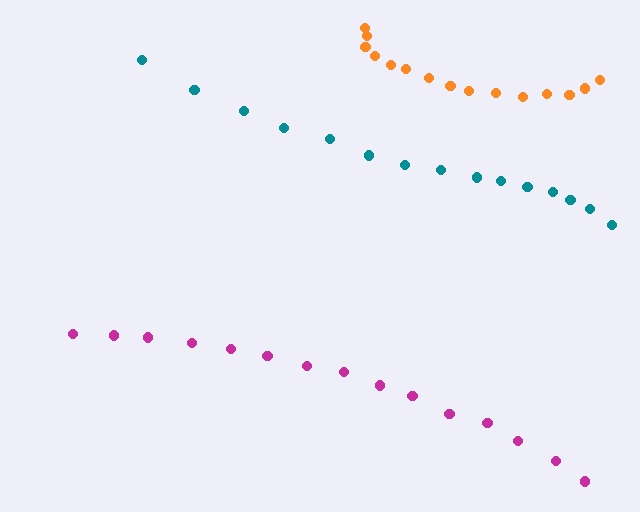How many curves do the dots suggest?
There are 3 distinct paths.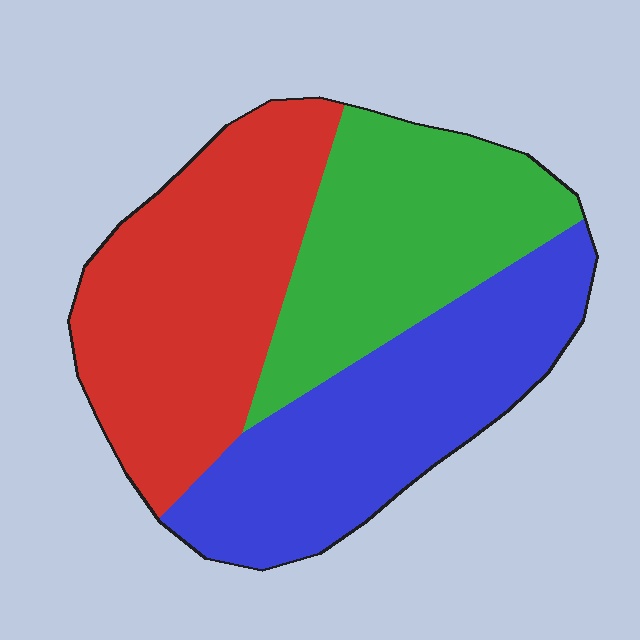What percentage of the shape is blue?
Blue takes up about one third (1/3) of the shape.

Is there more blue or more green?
Blue.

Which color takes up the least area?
Green, at roughly 30%.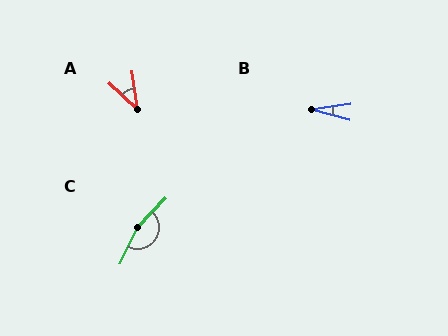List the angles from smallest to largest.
B (23°), A (39°), C (161°).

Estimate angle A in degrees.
Approximately 39 degrees.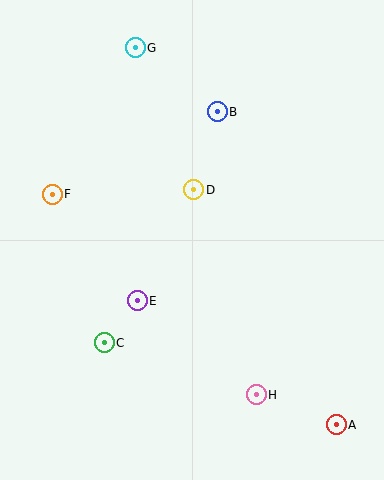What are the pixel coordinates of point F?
Point F is at (52, 194).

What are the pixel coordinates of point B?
Point B is at (217, 112).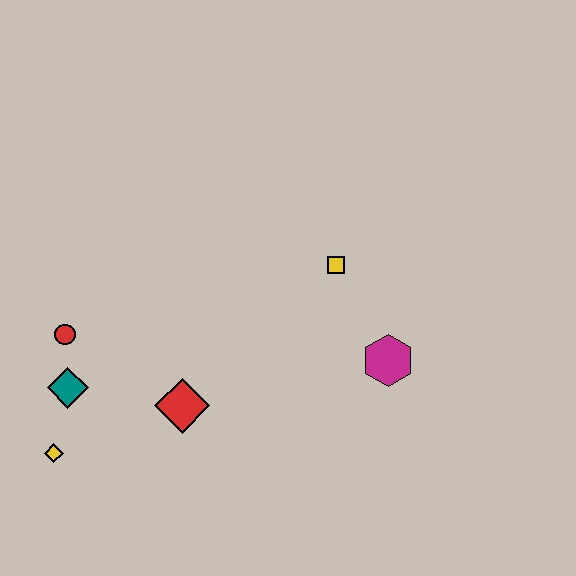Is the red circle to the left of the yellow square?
Yes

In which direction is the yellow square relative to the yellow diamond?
The yellow square is to the right of the yellow diamond.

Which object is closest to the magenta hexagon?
The yellow square is closest to the magenta hexagon.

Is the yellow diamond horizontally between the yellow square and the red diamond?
No